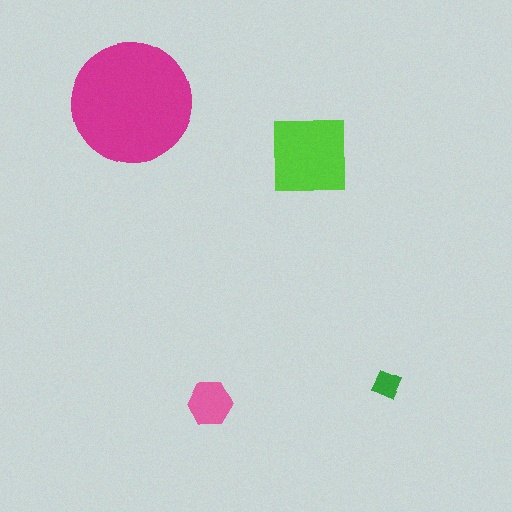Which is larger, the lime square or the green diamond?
The lime square.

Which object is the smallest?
The green diamond.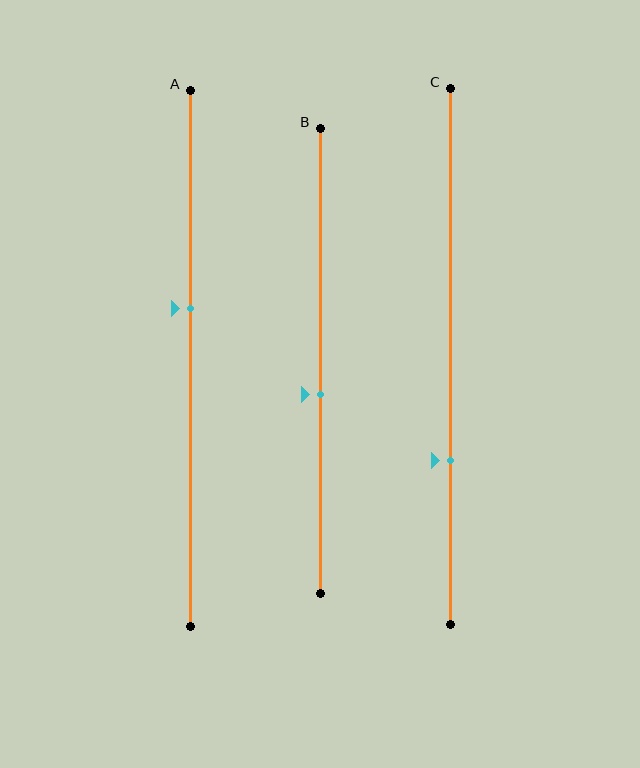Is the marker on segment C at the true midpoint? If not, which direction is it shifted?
No, the marker on segment C is shifted downward by about 19% of the segment length.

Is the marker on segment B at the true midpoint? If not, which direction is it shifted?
No, the marker on segment B is shifted downward by about 7% of the segment length.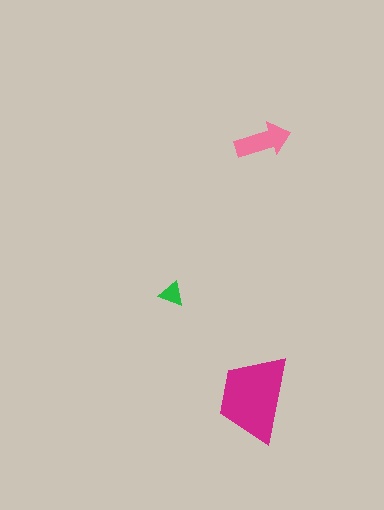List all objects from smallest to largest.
The green triangle, the pink arrow, the magenta trapezoid.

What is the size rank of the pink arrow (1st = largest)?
2nd.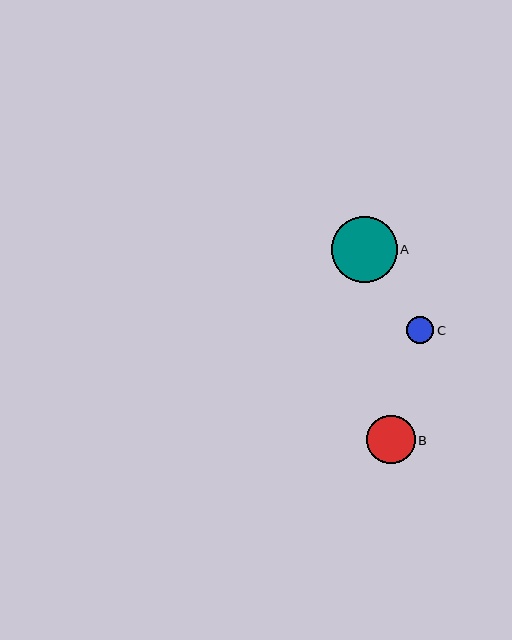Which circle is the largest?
Circle A is the largest with a size of approximately 65 pixels.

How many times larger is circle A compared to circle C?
Circle A is approximately 2.4 times the size of circle C.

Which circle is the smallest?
Circle C is the smallest with a size of approximately 27 pixels.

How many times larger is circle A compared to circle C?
Circle A is approximately 2.4 times the size of circle C.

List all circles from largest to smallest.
From largest to smallest: A, B, C.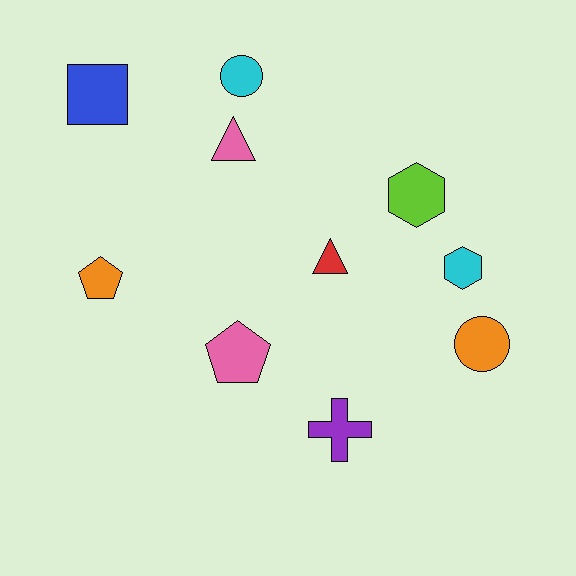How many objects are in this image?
There are 10 objects.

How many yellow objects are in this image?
There are no yellow objects.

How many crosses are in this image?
There is 1 cross.